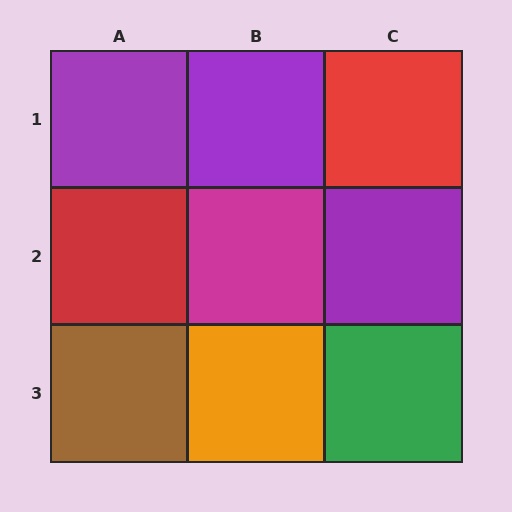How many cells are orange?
1 cell is orange.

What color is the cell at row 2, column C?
Purple.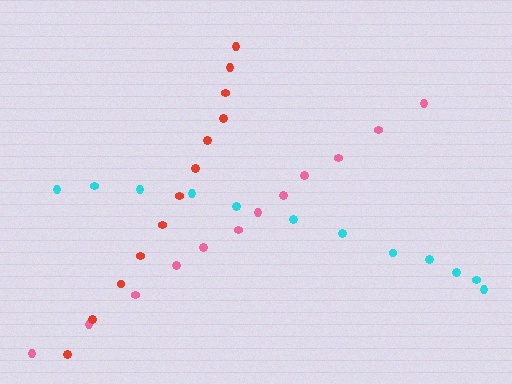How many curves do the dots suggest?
There are 3 distinct paths.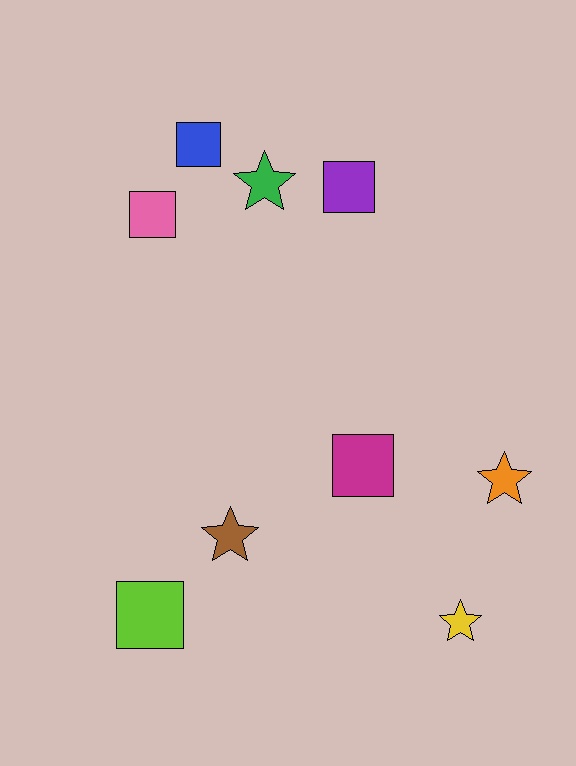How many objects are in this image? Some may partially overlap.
There are 9 objects.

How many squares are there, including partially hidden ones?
There are 5 squares.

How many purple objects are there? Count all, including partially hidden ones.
There is 1 purple object.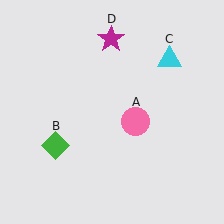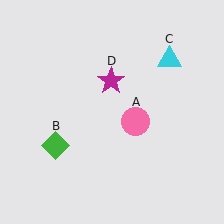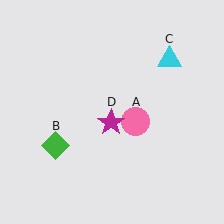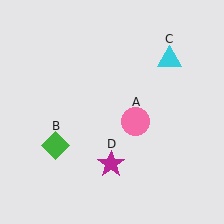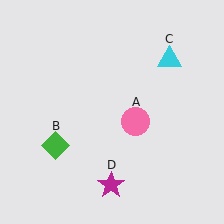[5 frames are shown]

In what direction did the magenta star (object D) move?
The magenta star (object D) moved down.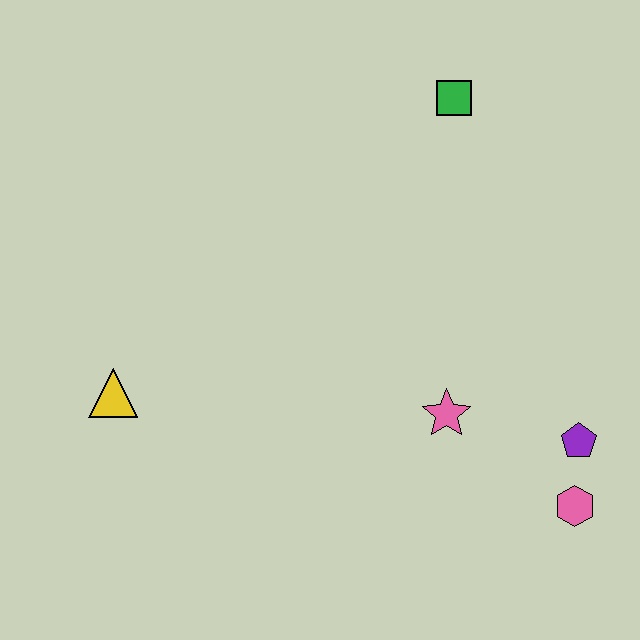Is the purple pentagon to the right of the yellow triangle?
Yes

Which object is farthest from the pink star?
The yellow triangle is farthest from the pink star.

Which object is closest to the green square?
The pink star is closest to the green square.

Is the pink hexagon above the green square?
No